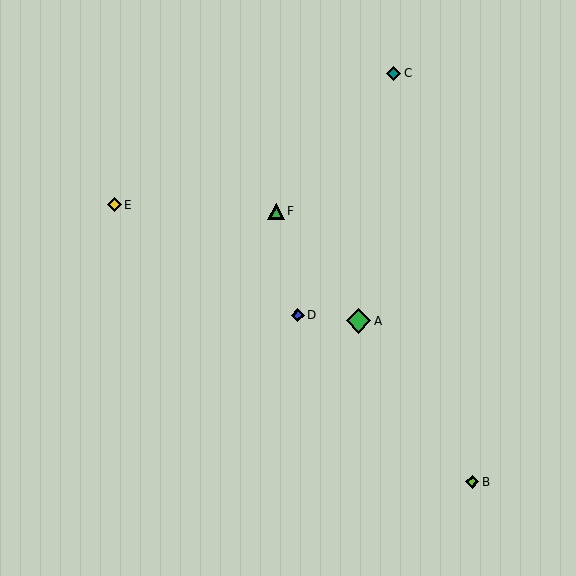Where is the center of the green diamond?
The center of the green diamond is at (359, 321).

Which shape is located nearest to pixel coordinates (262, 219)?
The green triangle (labeled F) at (276, 211) is nearest to that location.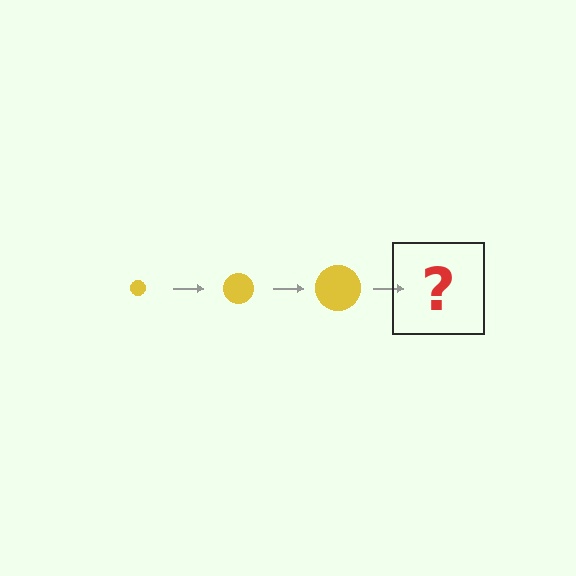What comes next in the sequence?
The next element should be a yellow circle, larger than the previous one.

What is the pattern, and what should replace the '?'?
The pattern is that the circle gets progressively larger each step. The '?' should be a yellow circle, larger than the previous one.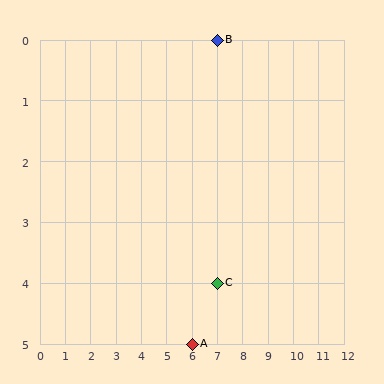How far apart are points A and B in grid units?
Points A and B are 1 column and 5 rows apart (about 5.1 grid units diagonally).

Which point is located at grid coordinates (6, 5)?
Point A is at (6, 5).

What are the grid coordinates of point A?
Point A is at grid coordinates (6, 5).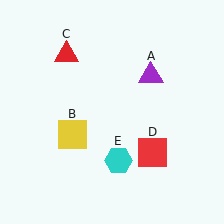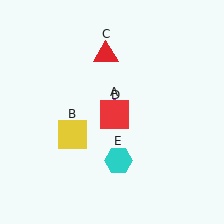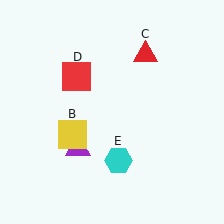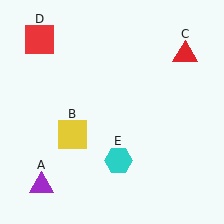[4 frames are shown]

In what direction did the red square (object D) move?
The red square (object D) moved up and to the left.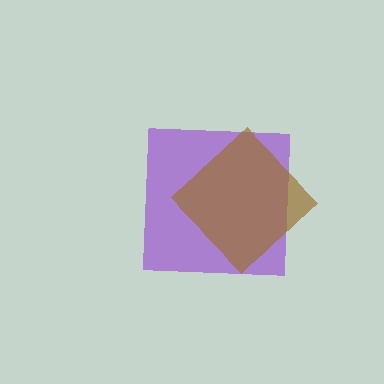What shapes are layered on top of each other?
The layered shapes are: a purple square, a brown diamond.